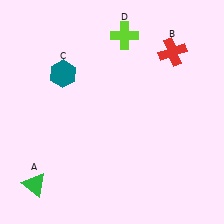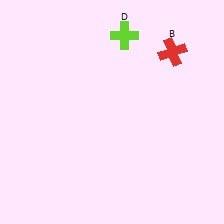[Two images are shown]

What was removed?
The teal hexagon (C), the green triangle (A) were removed in Image 2.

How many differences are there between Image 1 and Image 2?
There are 2 differences between the two images.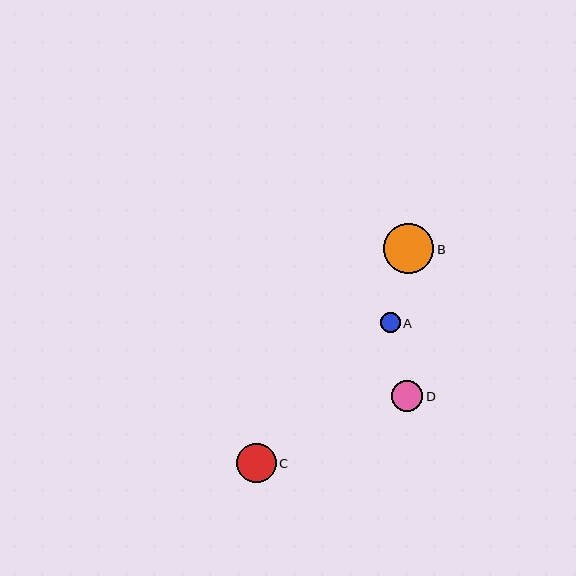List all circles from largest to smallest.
From largest to smallest: B, C, D, A.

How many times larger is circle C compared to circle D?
Circle C is approximately 1.3 times the size of circle D.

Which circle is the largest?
Circle B is the largest with a size of approximately 51 pixels.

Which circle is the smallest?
Circle A is the smallest with a size of approximately 20 pixels.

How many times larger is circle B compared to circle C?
Circle B is approximately 1.3 times the size of circle C.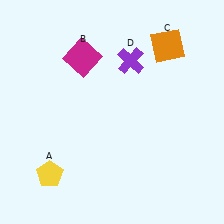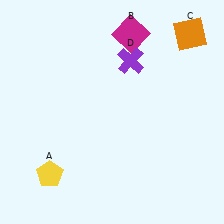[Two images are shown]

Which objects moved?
The objects that moved are: the magenta square (B), the orange square (C).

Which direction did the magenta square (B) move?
The magenta square (B) moved right.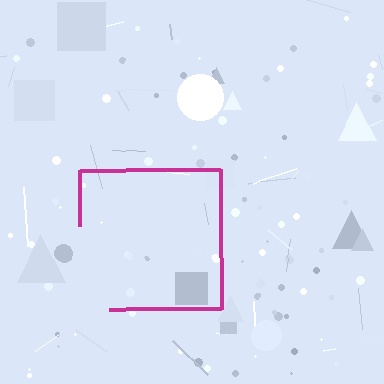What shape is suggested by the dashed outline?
The dashed outline suggests a square.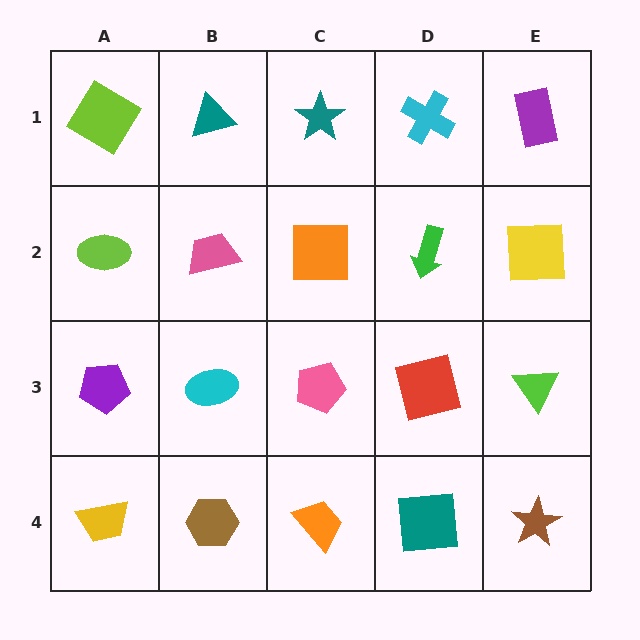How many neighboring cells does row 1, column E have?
2.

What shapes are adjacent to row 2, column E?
A purple rectangle (row 1, column E), a lime triangle (row 3, column E), a green arrow (row 2, column D).